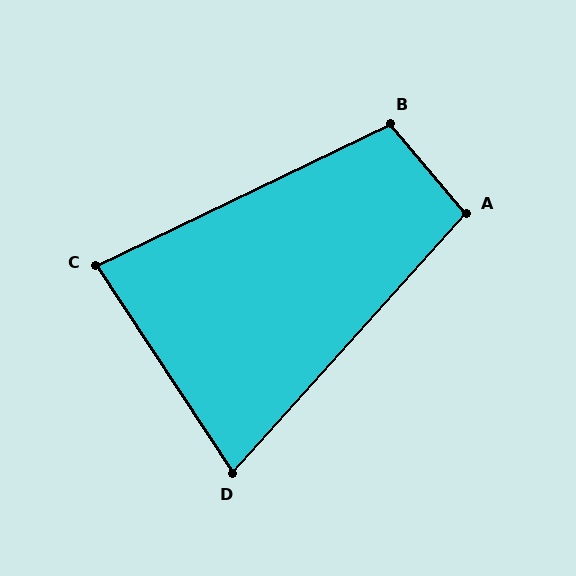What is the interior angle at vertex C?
Approximately 82 degrees (acute).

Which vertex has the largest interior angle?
B, at approximately 105 degrees.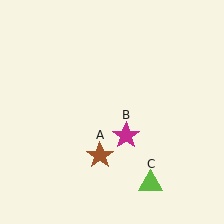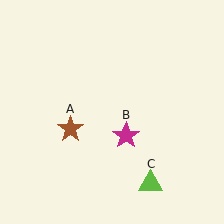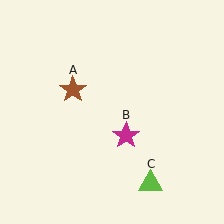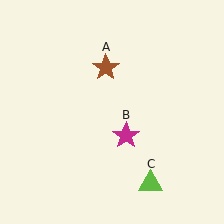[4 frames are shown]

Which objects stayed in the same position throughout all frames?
Magenta star (object B) and lime triangle (object C) remained stationary.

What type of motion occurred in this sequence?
The brown star (object A) rotated clockwise around the center of the scene.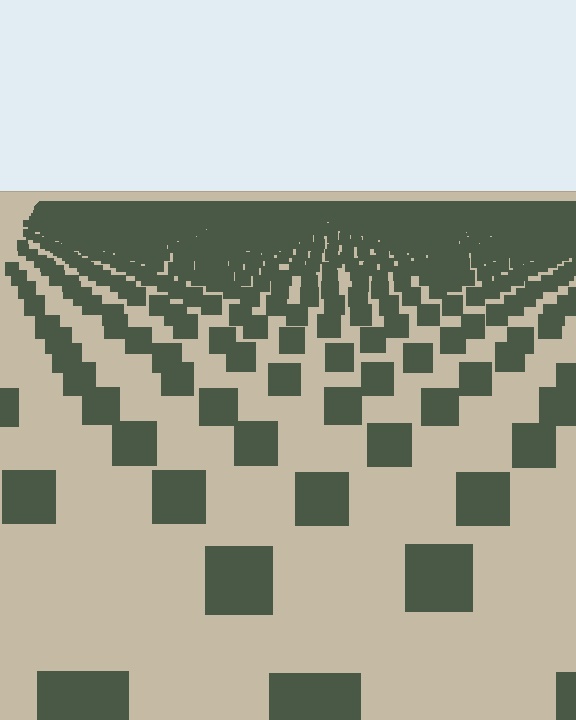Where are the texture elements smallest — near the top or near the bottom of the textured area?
Near the top.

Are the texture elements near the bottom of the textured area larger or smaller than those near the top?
Larger. Near the bottom, elements are closer to the viewer and appear at a bigger on-screen size.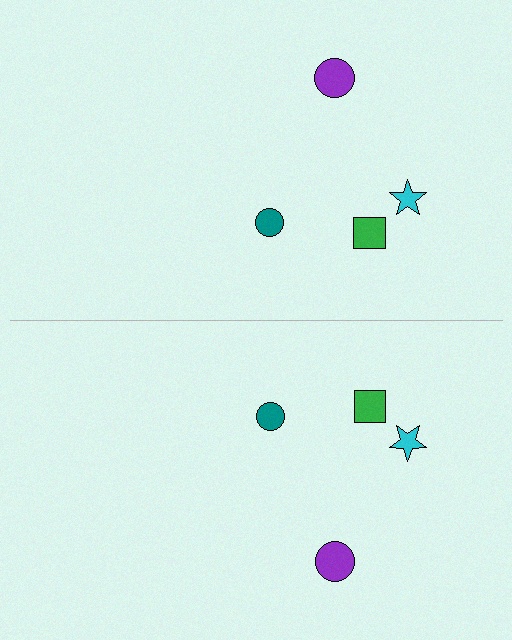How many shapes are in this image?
There are 8 shapes in this image.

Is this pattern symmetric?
Yes, this pattern has bilateral (reflection) symmetry.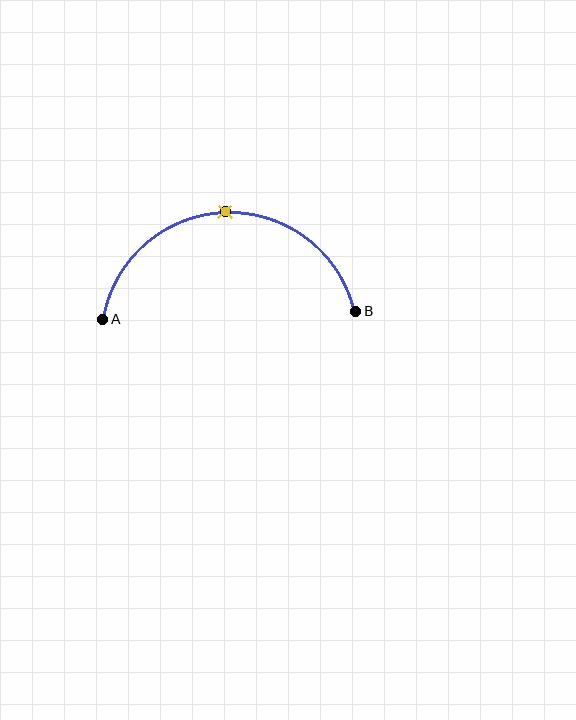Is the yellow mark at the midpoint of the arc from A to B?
Yes. The yellow mark lies on the arc at equal arc-length from both A and B — it is the arc midpoint.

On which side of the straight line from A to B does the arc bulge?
The arc bulges above the straight line connecting A and B.